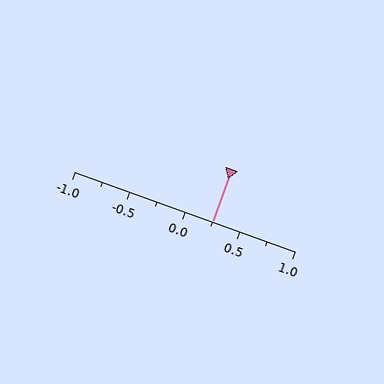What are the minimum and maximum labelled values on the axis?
The axis runs from -1.0 to 1.0.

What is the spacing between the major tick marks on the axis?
The major ticks are spaced 0.5 apart.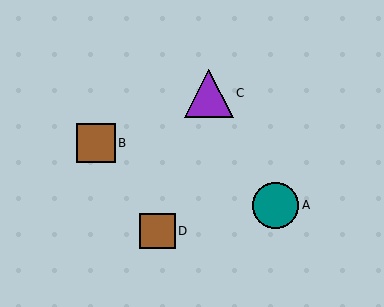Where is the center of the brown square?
The center of the brown square is at (96, 143).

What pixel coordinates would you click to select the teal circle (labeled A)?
Click at (276, 205) to select the teal circle A.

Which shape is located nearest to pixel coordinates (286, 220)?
The teal circle (labeled A) at (276, 205) is nearest to that location.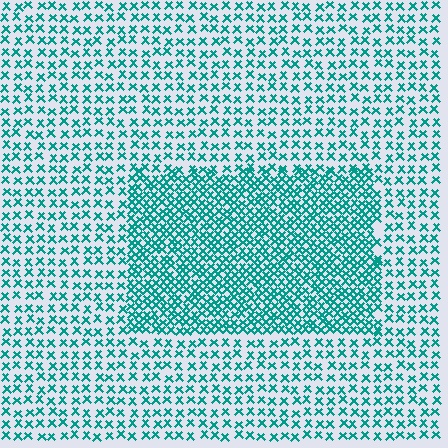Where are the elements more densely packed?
The elements are more densely packed inside the rectangle boundary.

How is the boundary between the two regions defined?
The boundary is defined by a change in element density (approximately 2.1x ratio). All elements are the same color, size, and shape.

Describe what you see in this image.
The image contains small teal elements arranged at two different densities. A rectangle-shaped region is visible where the elements are more densely packed than the surrounding area.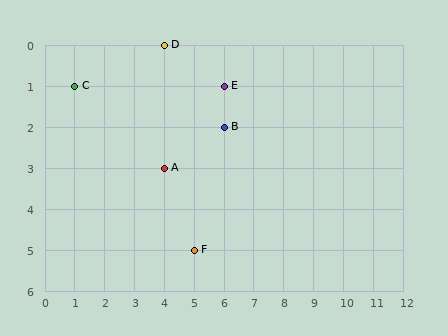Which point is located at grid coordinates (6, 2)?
Point B is at (6, 2).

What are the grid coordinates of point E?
Point E is at grid coordinates (6, 1).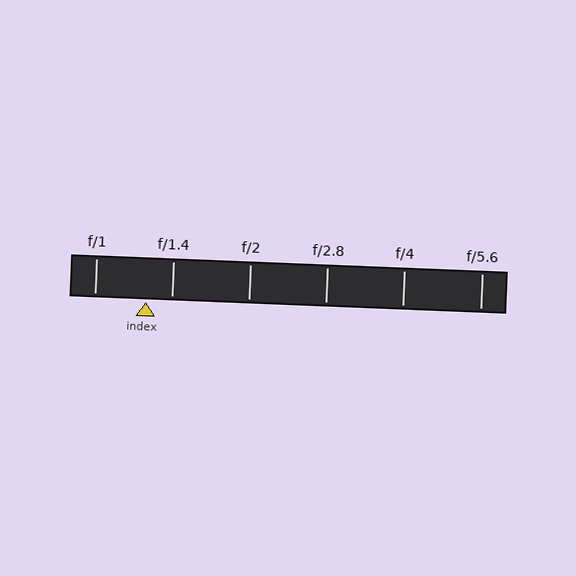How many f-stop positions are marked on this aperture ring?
There are 6 f-stop positions marked.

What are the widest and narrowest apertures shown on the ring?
The widest aperture shown is f/1 and the narrowest is f/5.6.